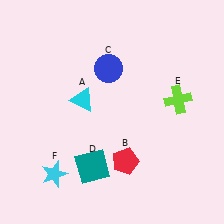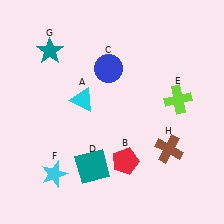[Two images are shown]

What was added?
A teal star (G), a brown cross (H) were added in Image 2.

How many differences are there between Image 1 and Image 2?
There are 2 differences between the two images.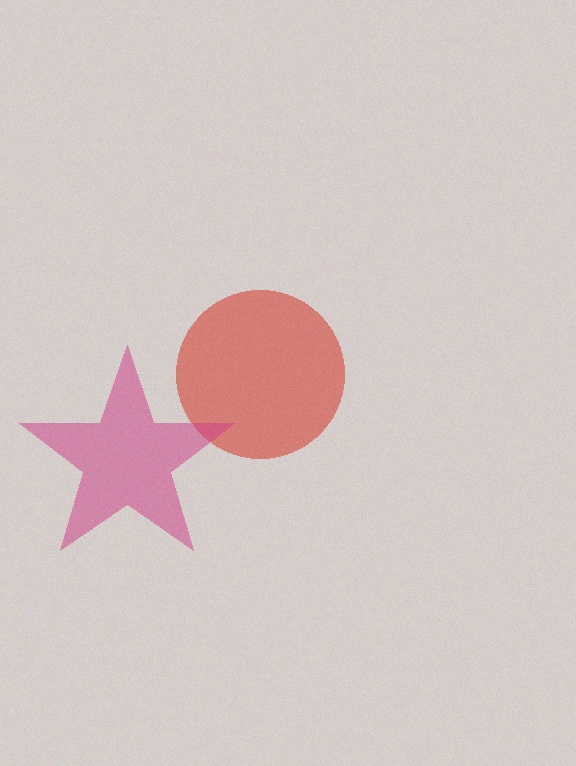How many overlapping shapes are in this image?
There are 2 overlapping shapes in the image.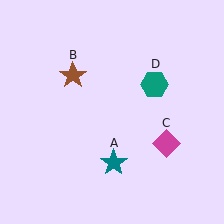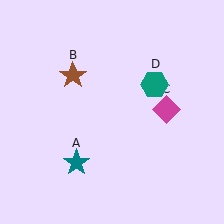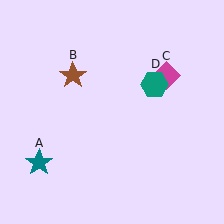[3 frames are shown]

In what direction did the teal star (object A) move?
The teal star (object A) moved left.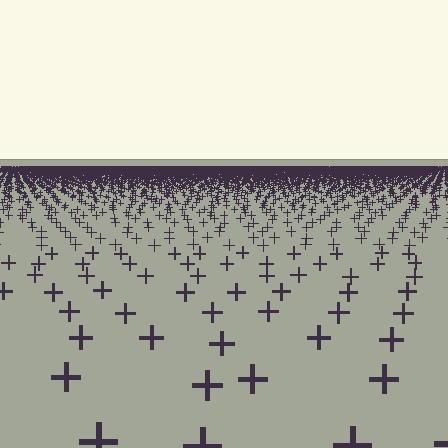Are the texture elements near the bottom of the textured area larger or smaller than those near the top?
Larger. Near the bottom, elements are closer to the viewer and appear at a bigger on-screen size.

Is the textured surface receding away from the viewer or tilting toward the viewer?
The surface is receding away from the viewer. Texture elements get smaller and denser toward the top.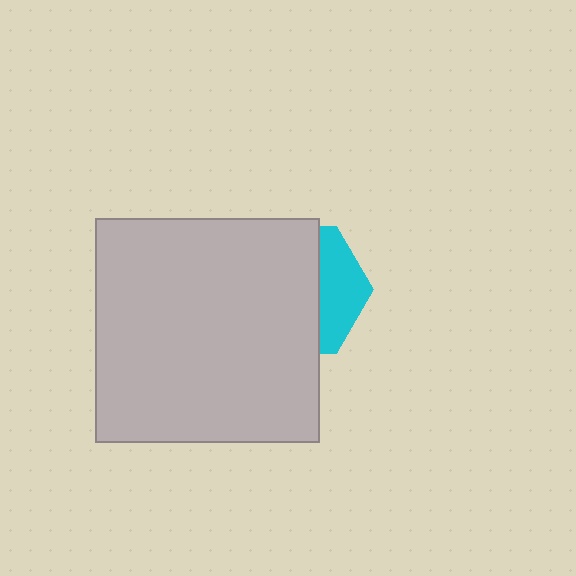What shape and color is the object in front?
The object in front is a light gray square.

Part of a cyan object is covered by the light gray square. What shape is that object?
It is a hexagon.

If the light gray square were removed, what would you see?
You would see the complete cyan hexagon.